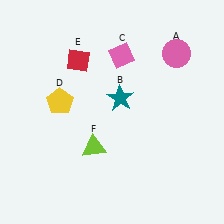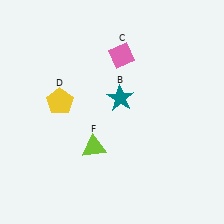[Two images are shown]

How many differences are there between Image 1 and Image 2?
There are 2 differences between the two images.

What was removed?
The pink circle (A), the red diamond (E) were removed in Image 2.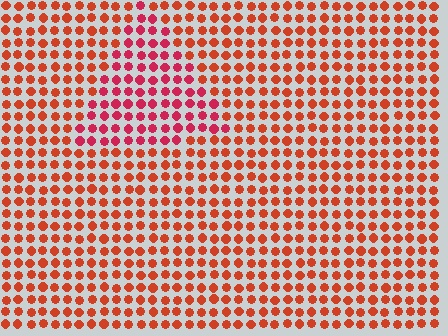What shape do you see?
I see a triangle.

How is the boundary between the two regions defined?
The boundary is defined purely by a slight shift in hue (about 27 degrees). Spacing, size, and orientation are identical on both sides.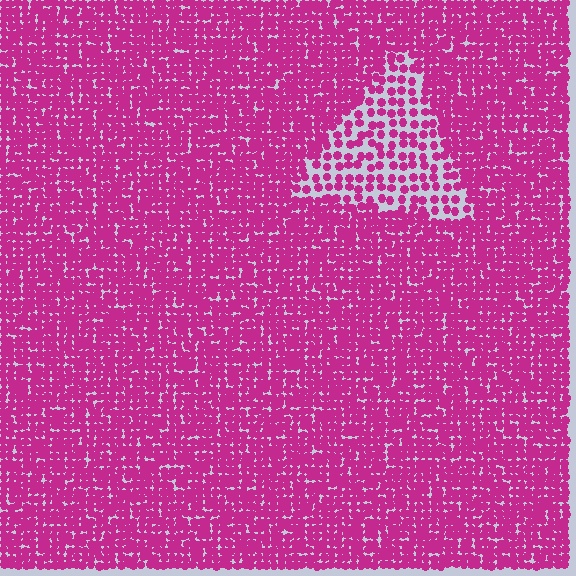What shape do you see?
I see a triangle.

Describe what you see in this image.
The image contains small magenta elements arranged at two different densities. A triangle-shaped region is visible where the elements are less densely packed than the surrounding area.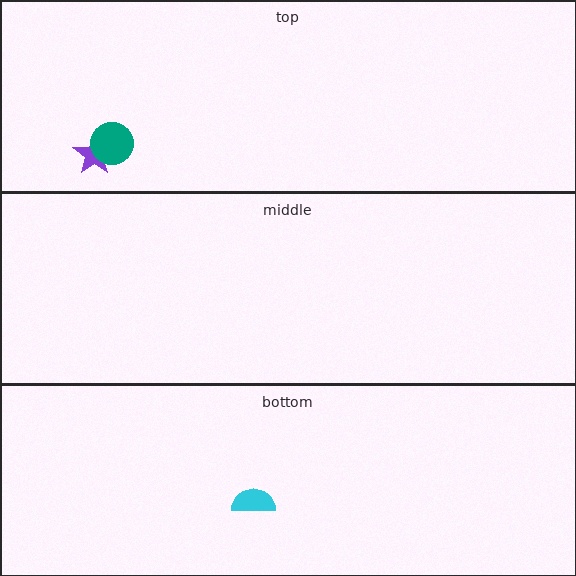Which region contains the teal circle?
The top region.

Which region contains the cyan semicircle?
The bottom region.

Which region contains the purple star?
The top region.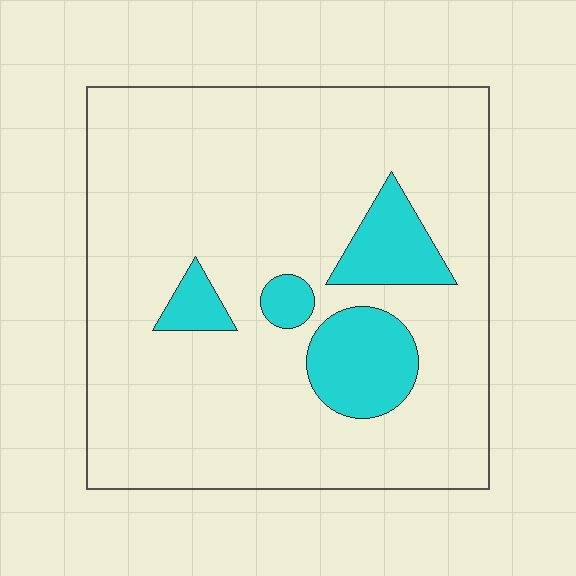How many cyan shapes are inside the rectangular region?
4.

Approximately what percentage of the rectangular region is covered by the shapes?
Approximately 15%.